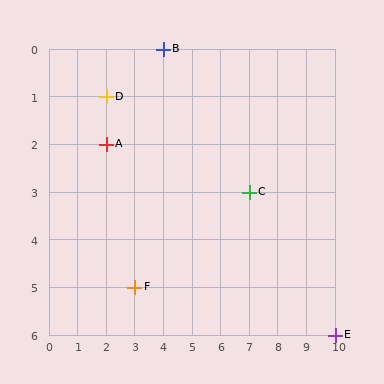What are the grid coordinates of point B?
Point B is at grid coordinates (4, 0).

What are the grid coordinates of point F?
Point F is at grid coordinates (3, 5).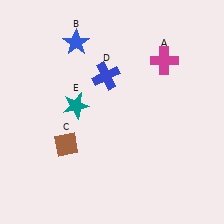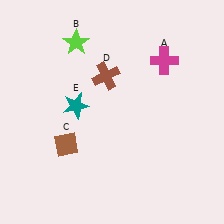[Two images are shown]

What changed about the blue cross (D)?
In Image 1, D is blue. In Image 2, it changed to brown.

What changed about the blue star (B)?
In Image 1, B is blue. In Image 2, it changed to lime.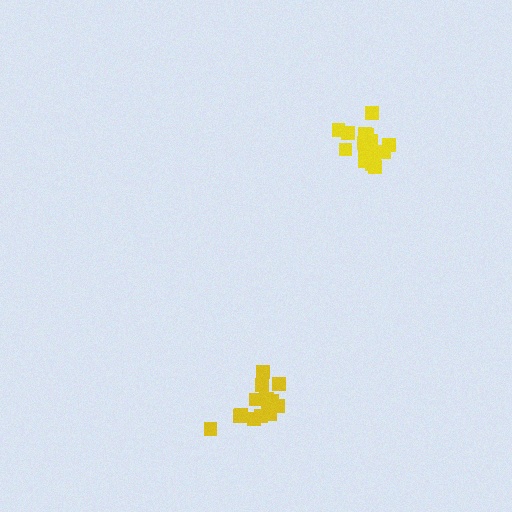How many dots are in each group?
Group 1: 15 dots, Group 2: 16 dots (31 total).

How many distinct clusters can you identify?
There are 2 distinct clusters.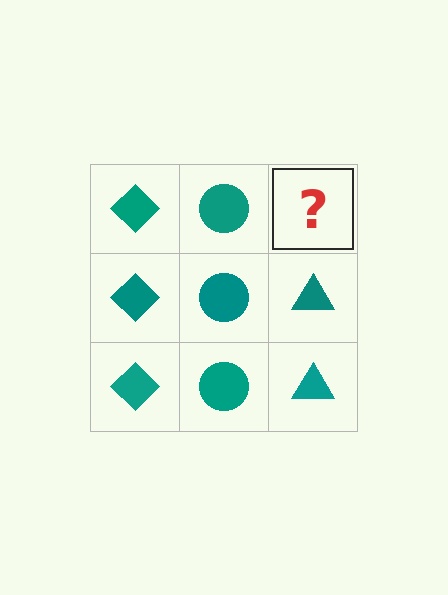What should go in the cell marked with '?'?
The missing cell should contain a teal triangle.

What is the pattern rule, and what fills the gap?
The rule is that each column has a consistent shape. The gap should be filled with a teal triangle.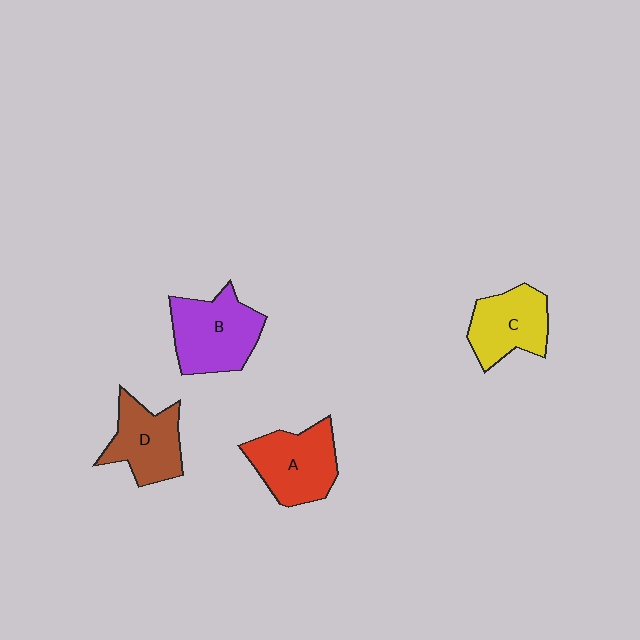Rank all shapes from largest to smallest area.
From largest to smallest: B (purple), A (red), C (yellow), D (brown).